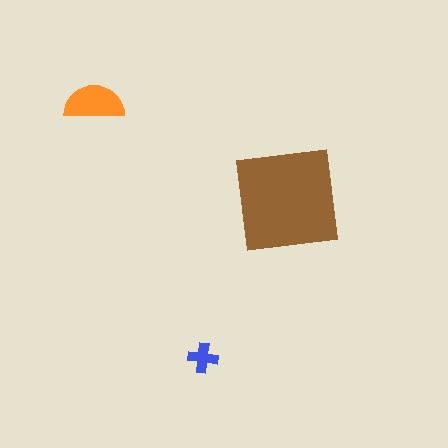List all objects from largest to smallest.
The brown square, the orange semicircle, the blue cross.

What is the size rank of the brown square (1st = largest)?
1st.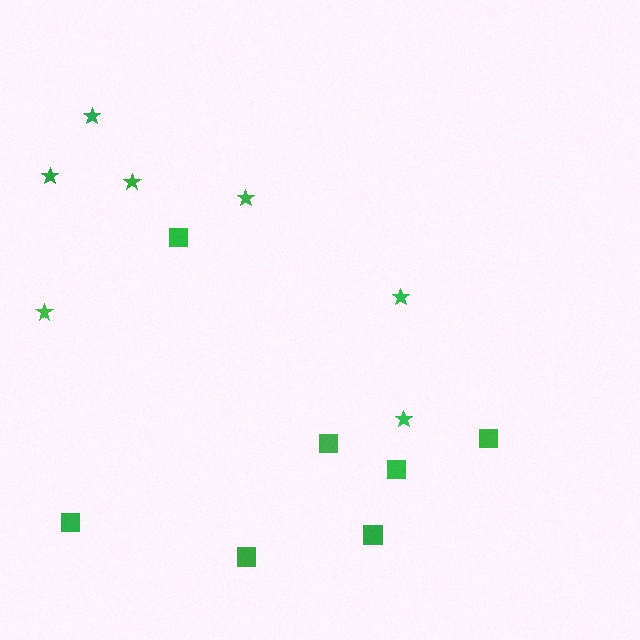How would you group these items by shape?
There are 2 groups: one group of stars (7) and one group of squares (7).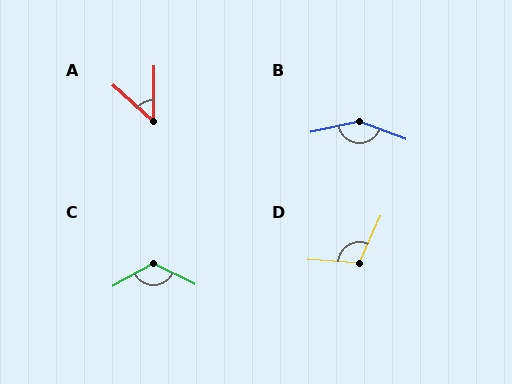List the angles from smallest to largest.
A (48°), D (110°), C (124°), B (147°).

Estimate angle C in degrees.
Approximately 124 degrees.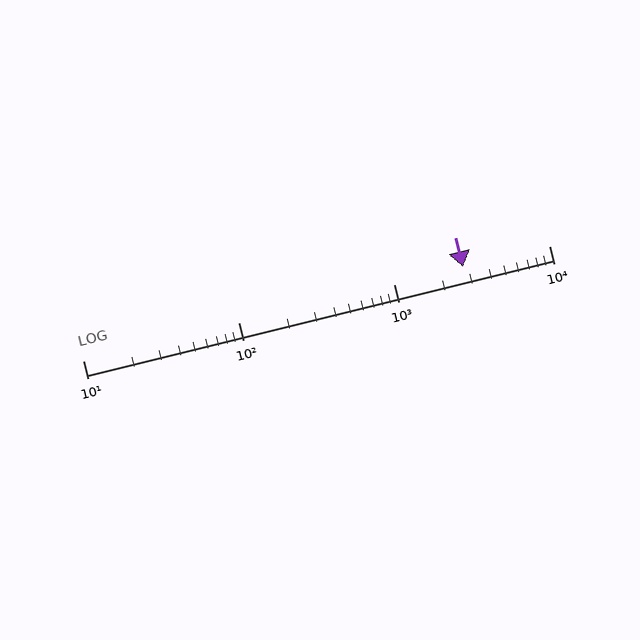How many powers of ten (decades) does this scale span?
The scale spans 3 decades, from 10 to 10000.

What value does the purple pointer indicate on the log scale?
The pointer indicates approximately 2800.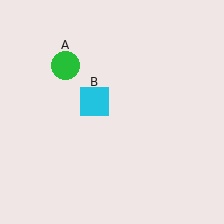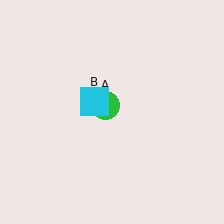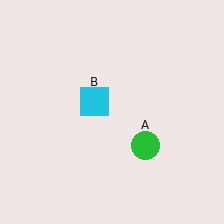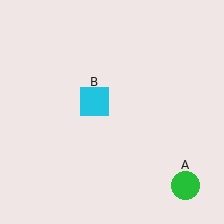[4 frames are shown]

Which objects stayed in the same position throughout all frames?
Cyan square (object B) remained stationary.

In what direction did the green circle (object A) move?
The green circle (object A) moved down and to the right.